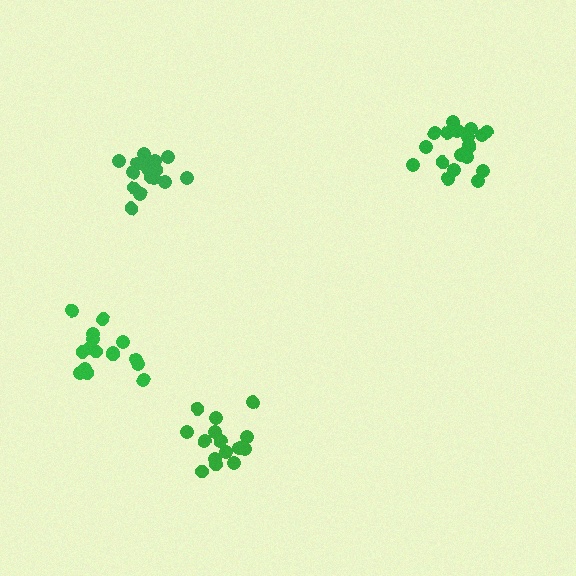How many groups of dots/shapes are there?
There are 4 groups.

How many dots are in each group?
Group 1: 15 dots, Group 2: 16 dots, Group 3: 20 dots, Group 4: 17 dots (68 total).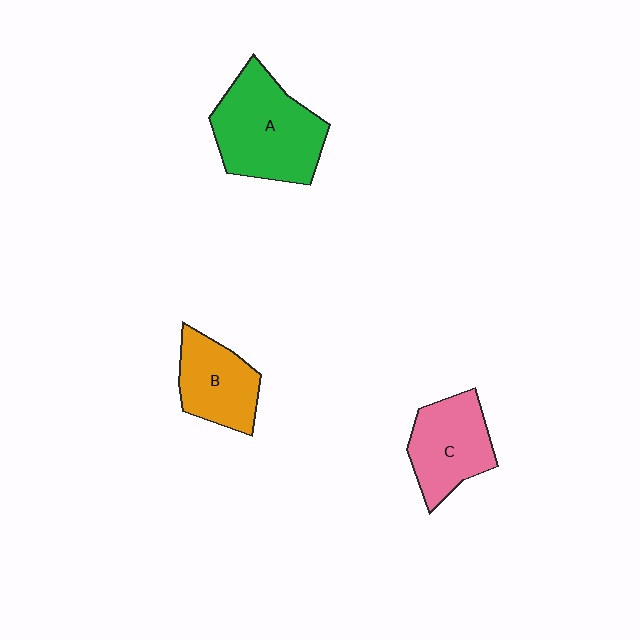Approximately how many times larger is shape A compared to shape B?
Approximately 1.6 times.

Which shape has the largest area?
Shape A (green).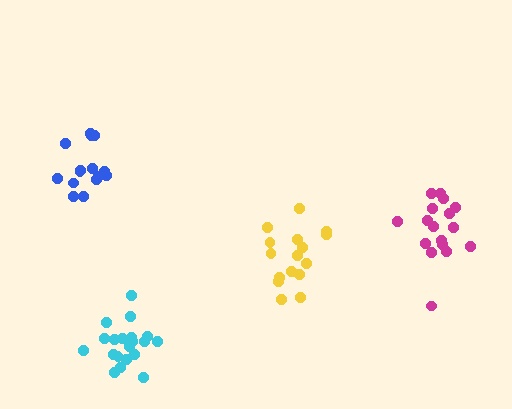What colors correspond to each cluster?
The clusters are colored: blue, magenta, cyan, yellow.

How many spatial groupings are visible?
There are 4 spatial groupings.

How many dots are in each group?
Group 1: 15 dots, Group 2: 17 dots, Group 3: 20 dots, Group 4: 16 dots (68 total).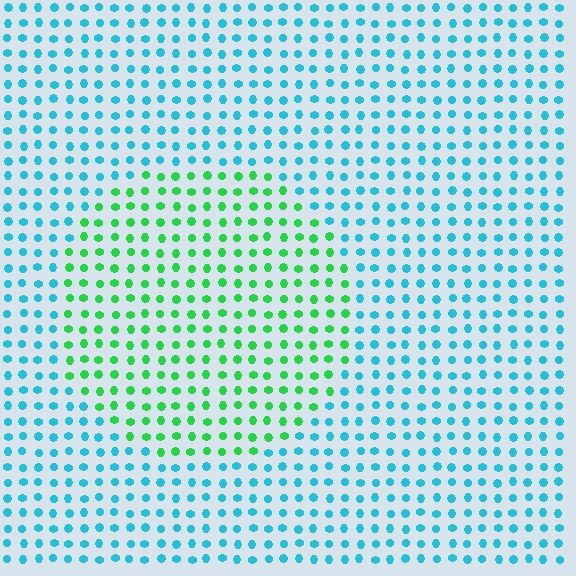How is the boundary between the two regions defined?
The boundary is defined purely by a slight shift in hue (about 56 degrees). Spacing, size, and orientation are identical on both sides.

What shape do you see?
I see a circle.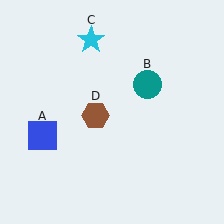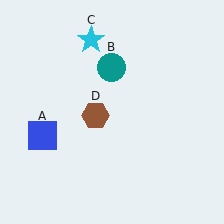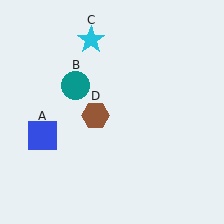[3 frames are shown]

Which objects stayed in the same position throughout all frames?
Blue square (object A) and cyan star (object C) and brown hexagon (object D) remained stationary.